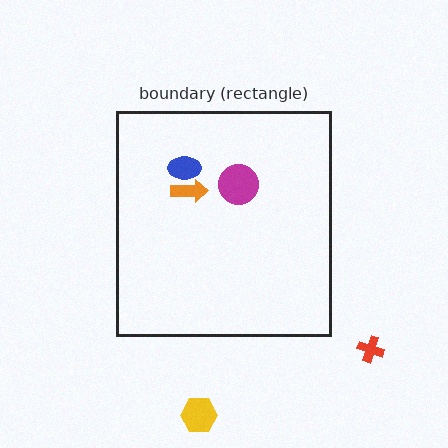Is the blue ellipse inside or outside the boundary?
Inside.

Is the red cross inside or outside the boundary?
Outside.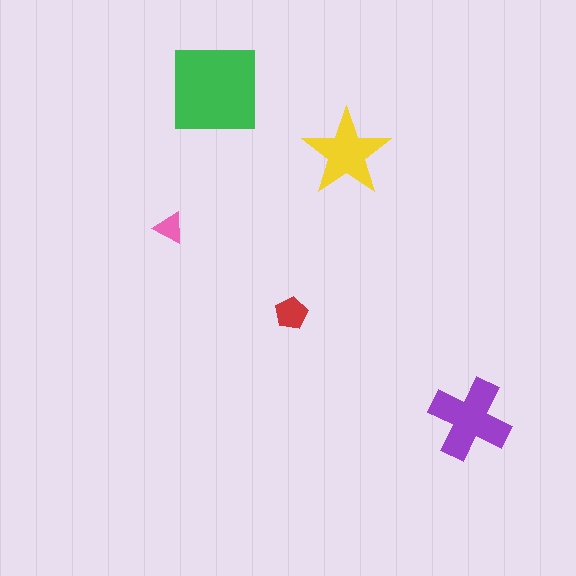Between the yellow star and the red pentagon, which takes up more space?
The yellow star.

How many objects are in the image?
There are 5 objects in the image.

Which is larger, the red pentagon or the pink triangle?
The red pentagon.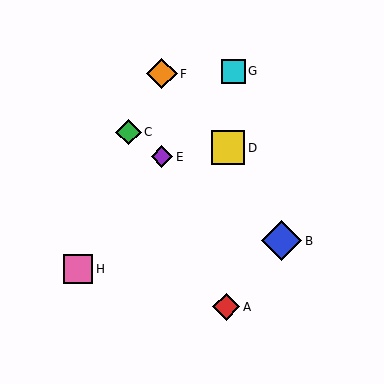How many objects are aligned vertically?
2 objects (E, F) are aligned vertically.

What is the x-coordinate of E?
Object E is at x≈162.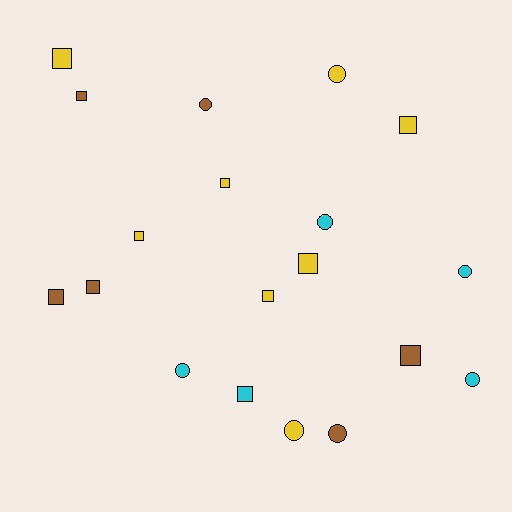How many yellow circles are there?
There are 2 yellow circles.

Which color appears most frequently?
Yellow, with 8 objects.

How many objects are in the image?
There are 19 objects.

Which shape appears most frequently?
Square, with 11 objects.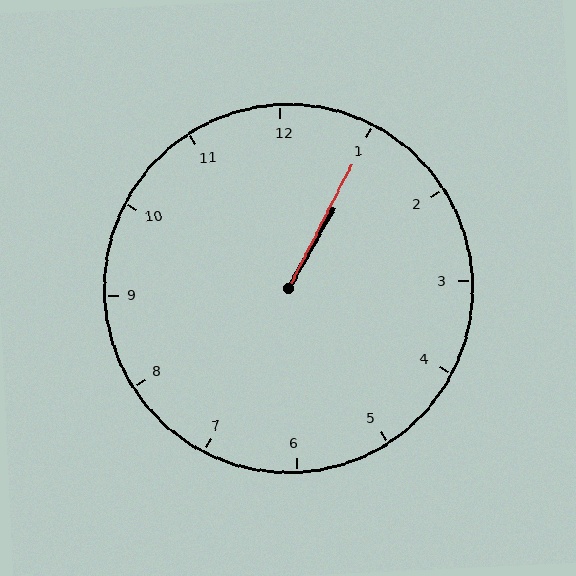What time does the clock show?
1:05.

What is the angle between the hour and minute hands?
Approximately 2 degrees.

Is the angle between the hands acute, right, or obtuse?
It is acute.